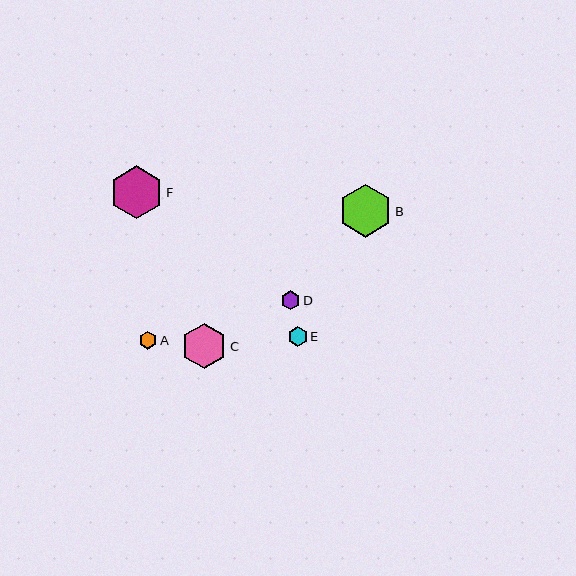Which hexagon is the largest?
Hexagon B is the largest with a size of approximately 53 pixels.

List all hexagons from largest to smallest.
From largest to smallest: B, F, C, E, D, A.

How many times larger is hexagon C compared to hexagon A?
Hexagon C is approximately 2.5 times the size of hexagon A.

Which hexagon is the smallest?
Hexagon A is the smallest with a size of approximately 18 pixels.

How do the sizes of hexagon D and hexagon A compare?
Hexagon D and hexagon A are approximately the same size.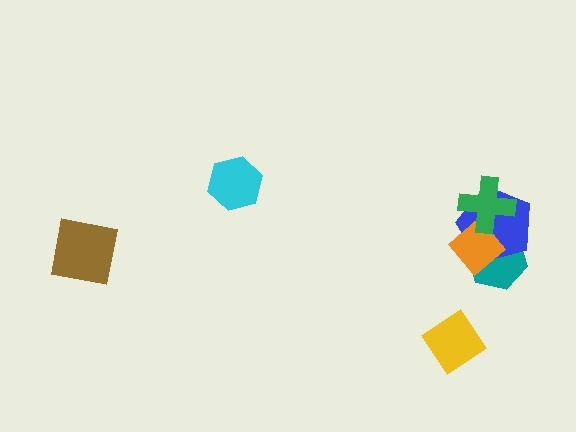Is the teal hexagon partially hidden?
Yes, it is partially covered by another shape.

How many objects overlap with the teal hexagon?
2 objects overlap with the teal hexagon.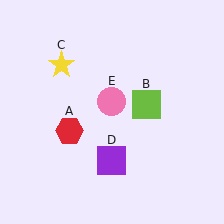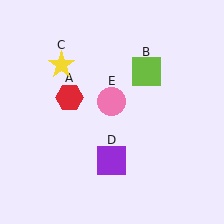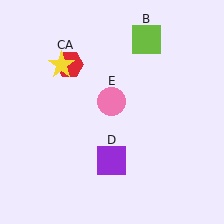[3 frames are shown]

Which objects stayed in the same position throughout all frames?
Yellow star (object C) and purple square (object D) and pink circle (object E) remained stationary.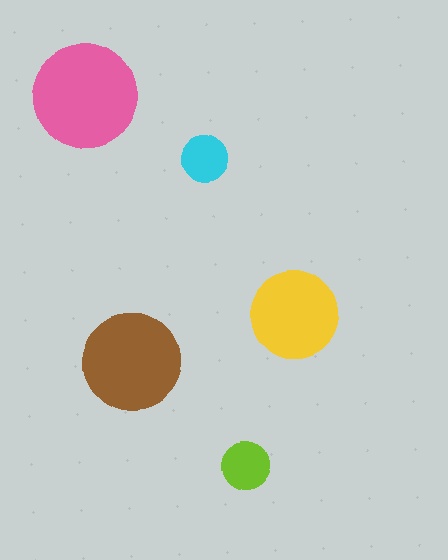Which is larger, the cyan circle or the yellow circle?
The yellow one.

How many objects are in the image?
There are 5 objects in the image.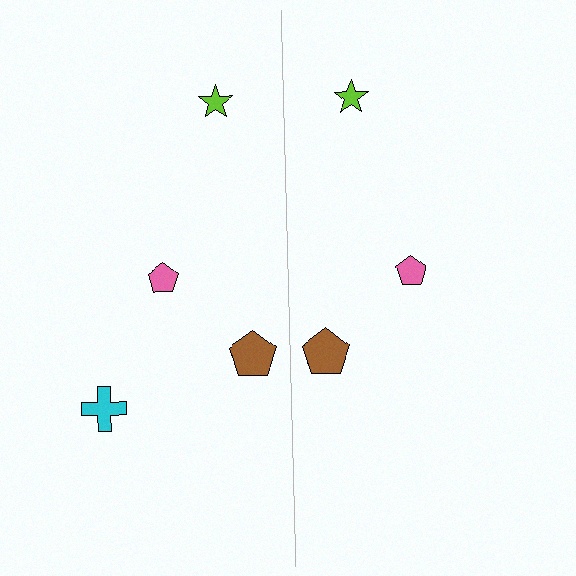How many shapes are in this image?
There are 7 shapes in this image.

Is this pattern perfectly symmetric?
No, the pattern is not perfectly symmetric. A cyan cross is missing from the right side.